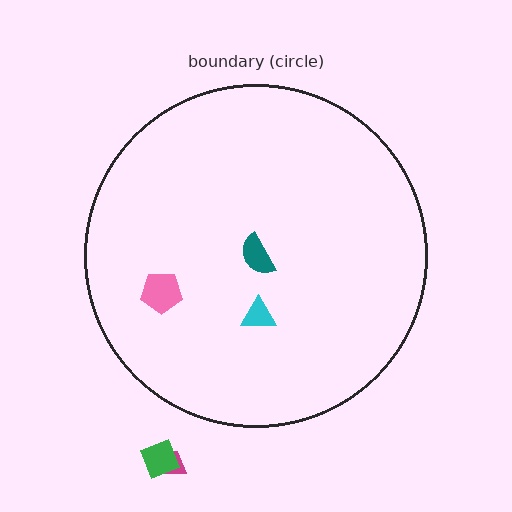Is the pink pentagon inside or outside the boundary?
Inside.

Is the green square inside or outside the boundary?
Outside.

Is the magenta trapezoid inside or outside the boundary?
Outside.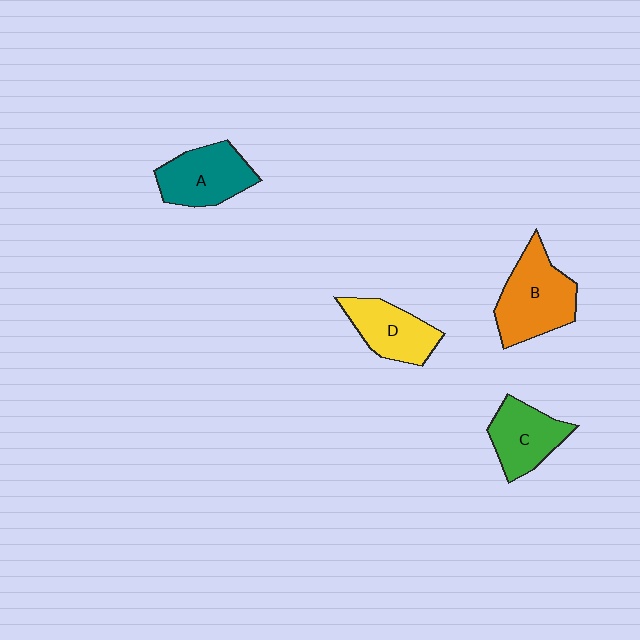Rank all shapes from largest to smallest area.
From largest to smallest: B (orange), A (teal), D (yellow), C (green).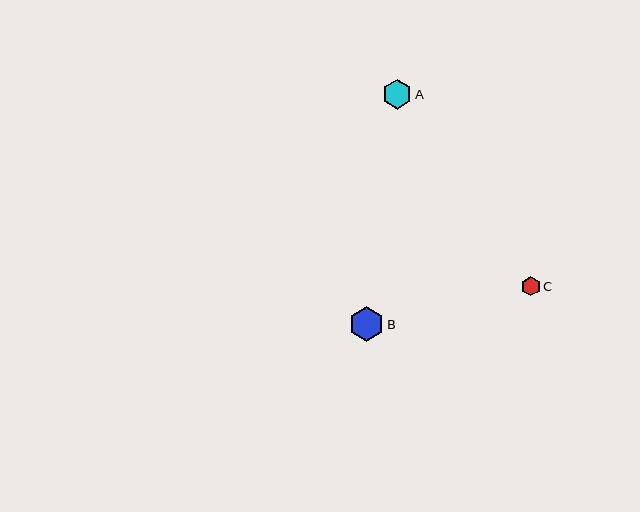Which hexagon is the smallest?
Hexagon C is the smallest with a size of approximately 19 pixels.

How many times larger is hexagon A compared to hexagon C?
Hexagon A is approximately 1.5 times the size of hexagon C.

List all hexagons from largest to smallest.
From largest to smallest: B, A, C.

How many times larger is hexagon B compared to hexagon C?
Hexagon B is approximately 1.8 times the size of hexagon C.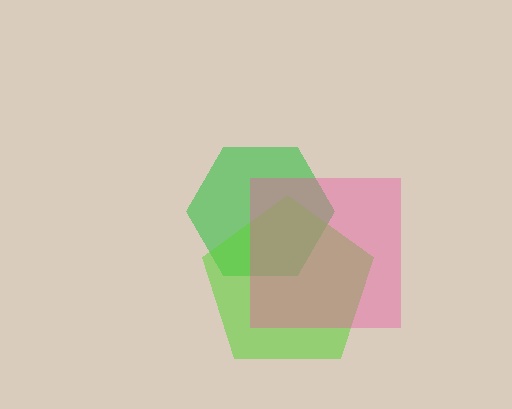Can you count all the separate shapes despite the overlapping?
Yes, there are 3 separate shapes.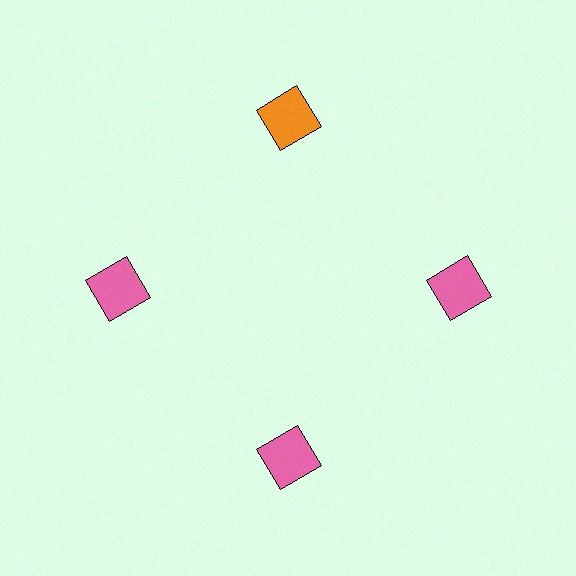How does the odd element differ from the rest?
It has a different color: orange instead of pink.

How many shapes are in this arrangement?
There are 4 shapes arranged in a ring pattern.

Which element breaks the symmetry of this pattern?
The orange square at roughly the 12 o'clock position breaks the symmetry. All other shapes are pink squares.